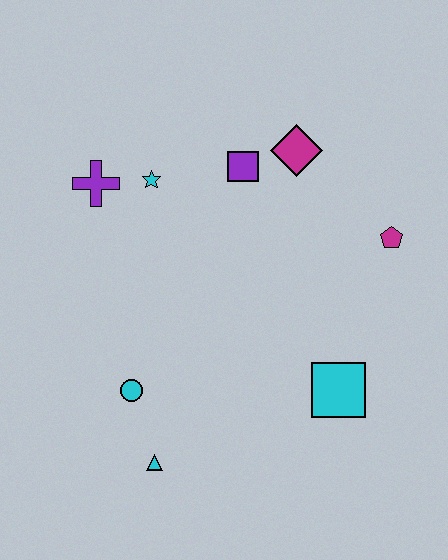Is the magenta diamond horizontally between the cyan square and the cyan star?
Yes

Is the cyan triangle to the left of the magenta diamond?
Yes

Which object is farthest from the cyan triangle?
The magenta diamond is farthest from the cyan triangle.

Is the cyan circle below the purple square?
Yes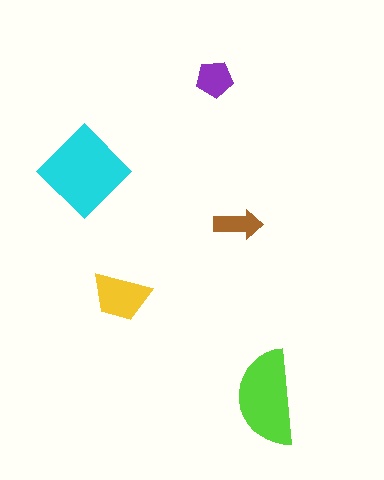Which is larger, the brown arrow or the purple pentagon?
The purple pentagon.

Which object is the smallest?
The brown arrow.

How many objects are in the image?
There are 5 objects in the image.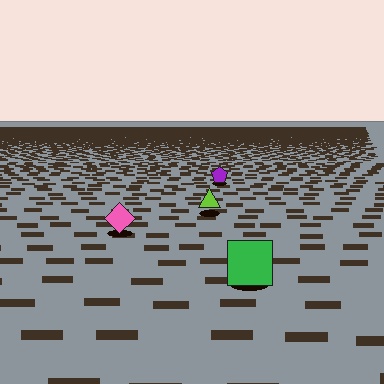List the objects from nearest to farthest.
From nearest to farthest: the green square, the pink diamond, the lime triangle, the purple pentagon.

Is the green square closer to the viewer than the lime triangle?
Yes. The green square is closer — you can tell from the texture gradient: the ground texture is coarser near it.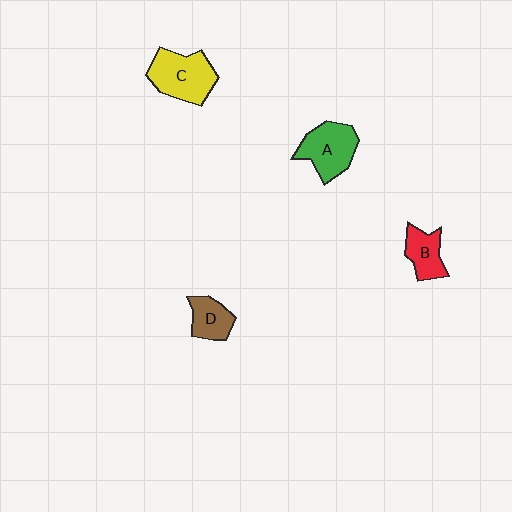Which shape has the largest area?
Shape C (yellow).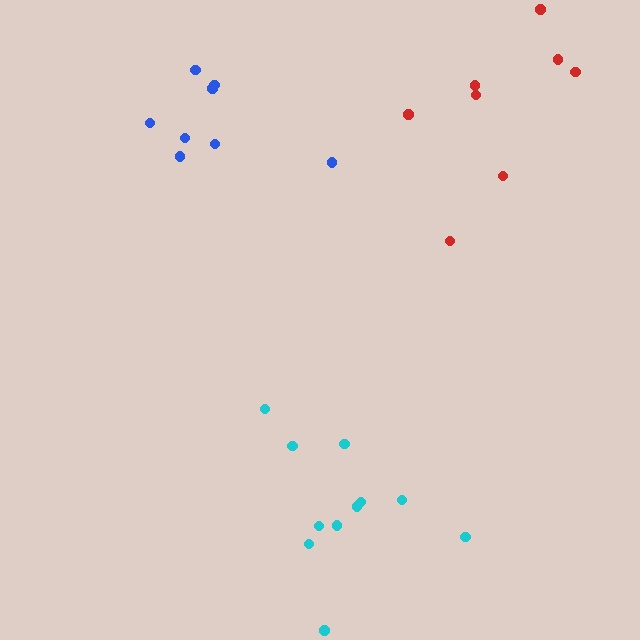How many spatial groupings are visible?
There are 3 spatial groupings.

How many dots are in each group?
Group 1: 8 dots, Group 2: 11 dots, Group 3: 8 dots (27 total).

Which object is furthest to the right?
The red cluster is rightmost.